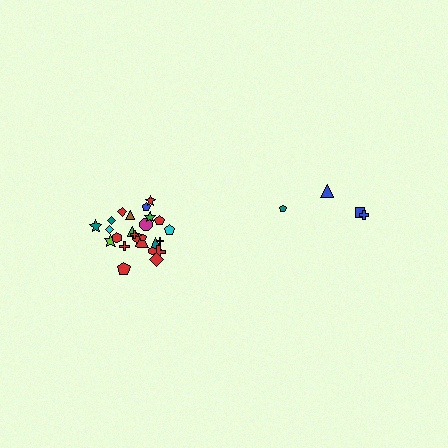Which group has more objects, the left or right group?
The left group.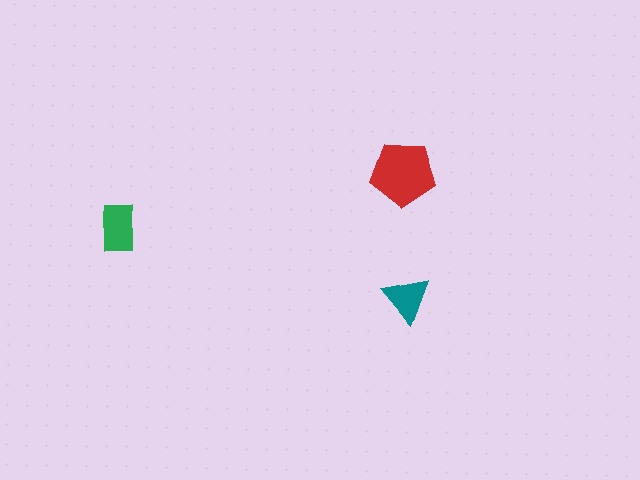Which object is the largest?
The red pentagon.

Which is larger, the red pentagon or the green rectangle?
The red pentagon.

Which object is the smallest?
The teal triangle.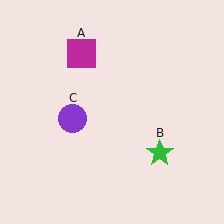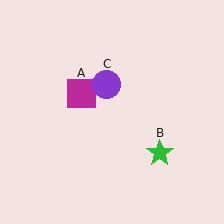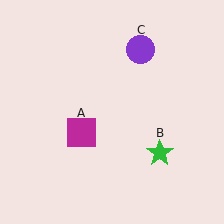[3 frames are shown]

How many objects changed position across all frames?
2 objects changed position: magenta square (object A), purple circle (object C).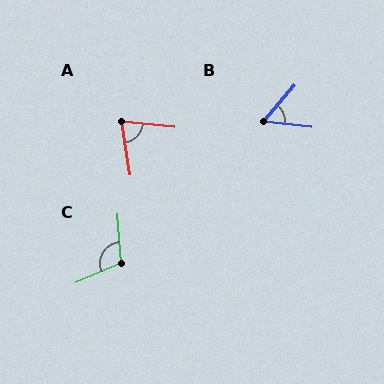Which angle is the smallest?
B, at approximately 56 degrees.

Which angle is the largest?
C, at approximately 109 degrees.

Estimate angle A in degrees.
Approximately 75 degrees.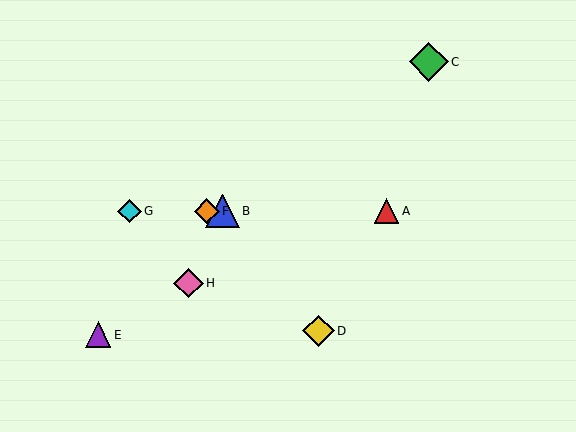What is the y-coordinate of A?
Object A is at y≈211.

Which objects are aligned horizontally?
Objects A, B, F, G are aligned horizontally.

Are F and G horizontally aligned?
Yes, both are at y≈211.